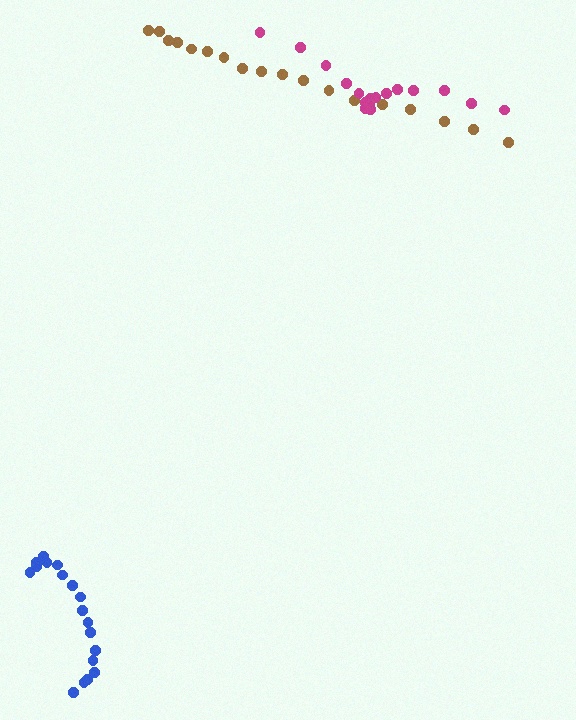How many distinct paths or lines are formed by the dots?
There are 3 distinct paths.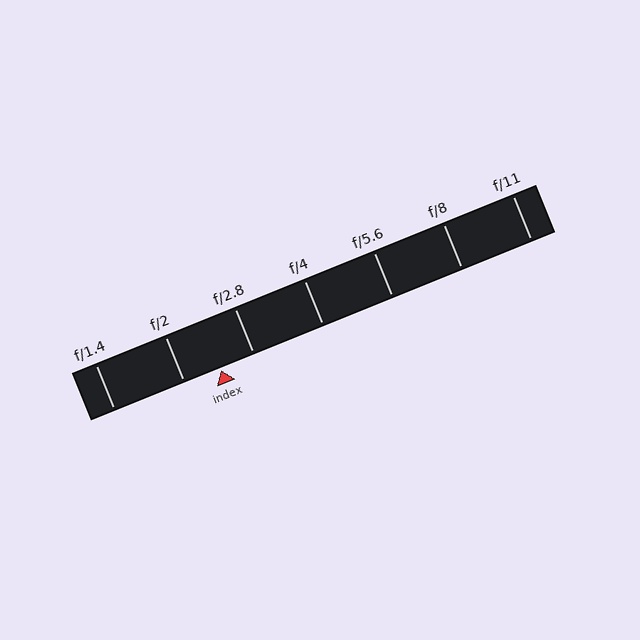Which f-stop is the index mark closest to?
The index mark is closest to f/2.8.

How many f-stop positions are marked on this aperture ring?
There are 7 f-stop positions marked.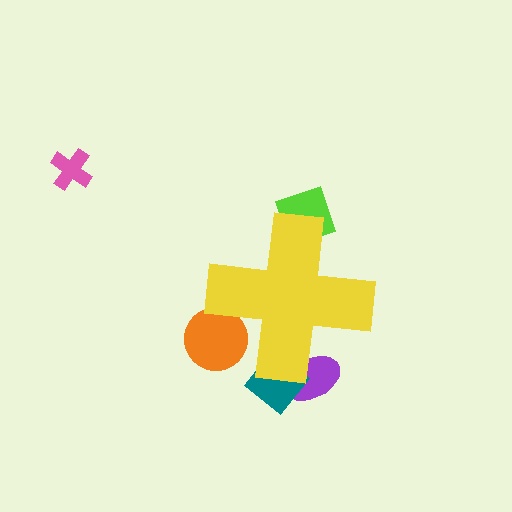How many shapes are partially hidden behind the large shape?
4 shapes are partially hidden.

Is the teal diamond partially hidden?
Yes, the teal diamond is partially hidden behind the yellow cross.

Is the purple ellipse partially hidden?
Yes, the purple ellipse is partially hidden behind the yellow cross.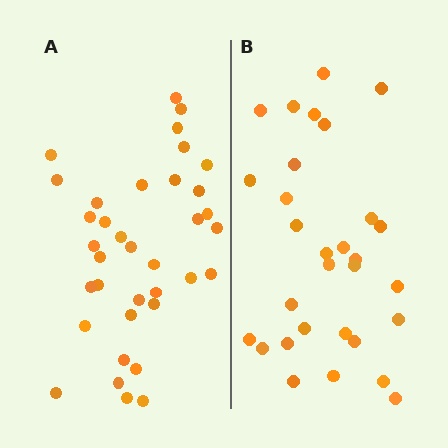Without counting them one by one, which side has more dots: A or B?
Region A (the left region) has more dots.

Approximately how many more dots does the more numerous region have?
Region A has about 6 more dots than region B.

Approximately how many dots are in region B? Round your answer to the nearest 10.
About 30 dots.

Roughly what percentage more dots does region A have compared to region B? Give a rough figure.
About 20% more.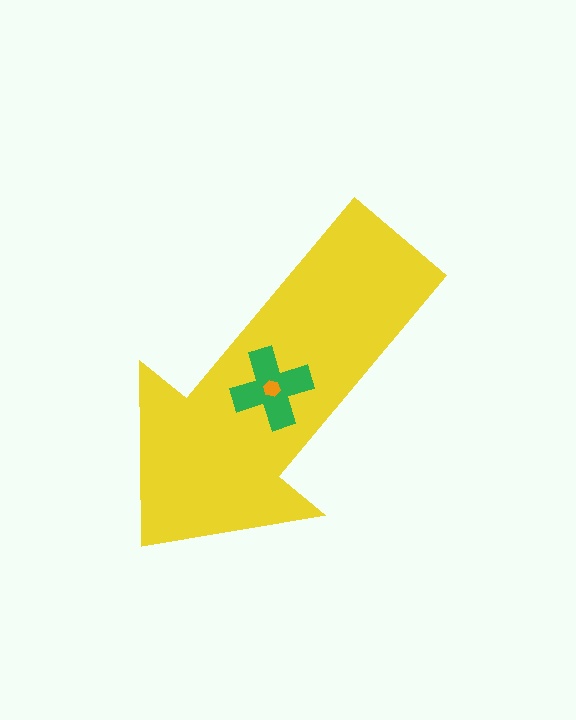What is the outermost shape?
The yellow arrow.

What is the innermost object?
The orange hexagon.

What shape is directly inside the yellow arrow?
The green cross.